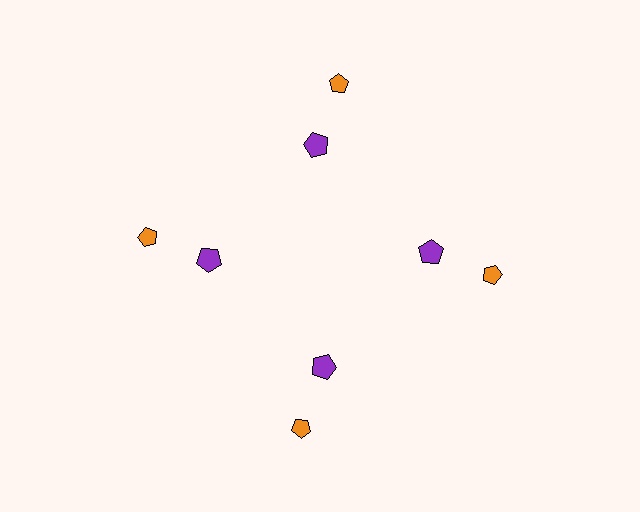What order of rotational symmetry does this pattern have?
This pattern has 4-fold rotational symmetry.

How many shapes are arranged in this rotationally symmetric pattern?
There are 8 shapes, arranged in 4 groups of 2.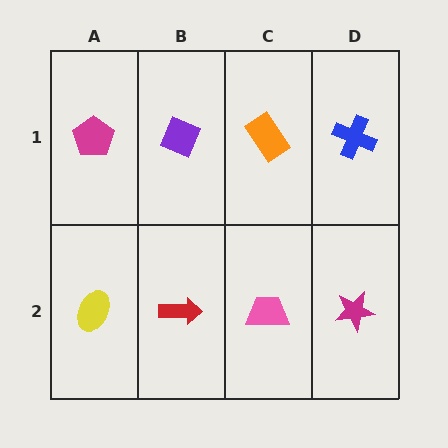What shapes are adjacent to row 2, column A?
A magenta pentagon (row 1, column A), a red arrow (row 2, column B).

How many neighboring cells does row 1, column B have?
3.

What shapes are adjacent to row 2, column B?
A purple diamond (row 1, column B), a yellow ellipse (row 2, column A), a pink trapezoid (row 2, column C).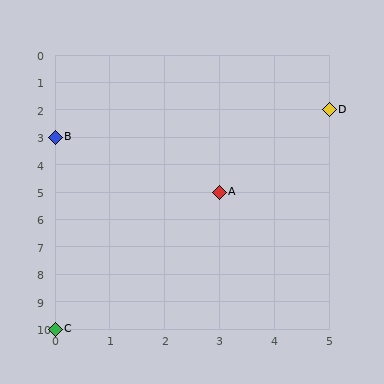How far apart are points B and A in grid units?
Points B and A are 3 columns and 2 rows apart (about 3.6 grid units diagonally).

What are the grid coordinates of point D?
Point D is at grid coordinates (5, 2).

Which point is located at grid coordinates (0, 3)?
Point B is at (0, 3).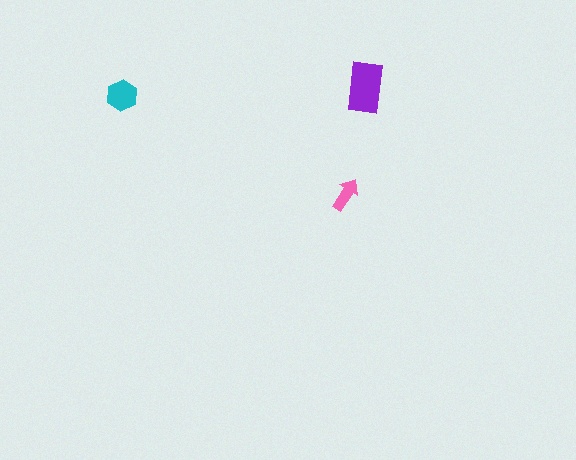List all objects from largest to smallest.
The purple rectangle, the cyan hexagon, the pink arrow.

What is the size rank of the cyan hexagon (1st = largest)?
2nd.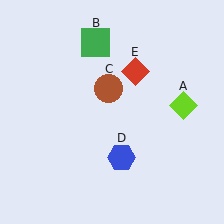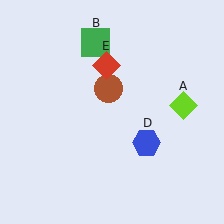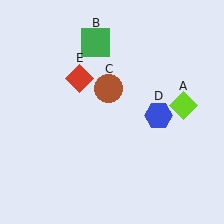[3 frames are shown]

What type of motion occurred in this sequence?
The blue hexagon (object D), red diamond (object E) rotated counterclockwise around the center of the scene.